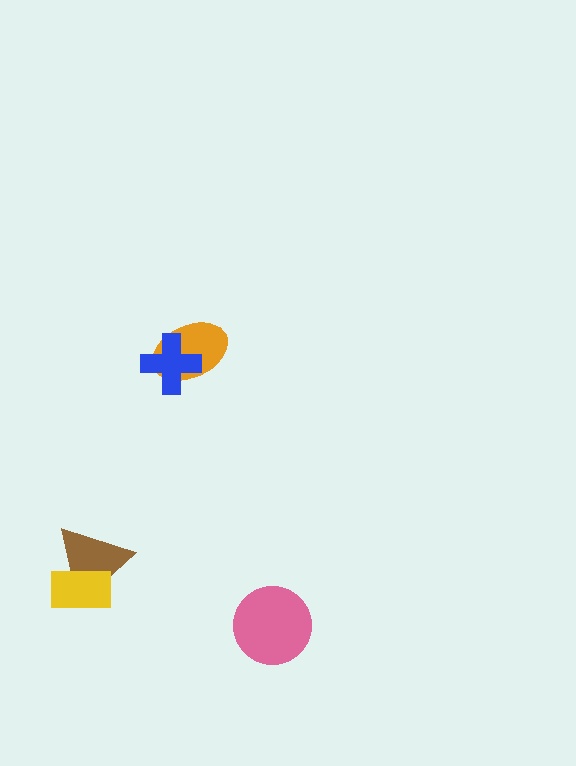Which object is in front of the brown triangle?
The yellow rectangle is in front of the brown triangle.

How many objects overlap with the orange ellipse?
1 object overlaps with the orange ellipse.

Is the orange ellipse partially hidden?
Yes, it is partially covered by another shape.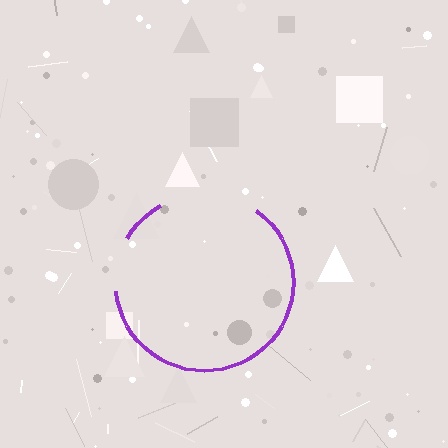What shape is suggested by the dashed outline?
The dashed outline suggests a circle.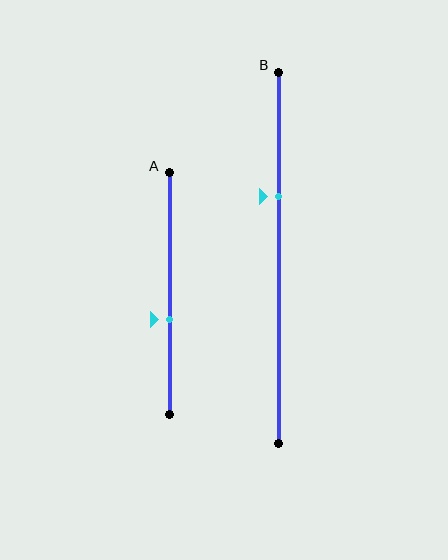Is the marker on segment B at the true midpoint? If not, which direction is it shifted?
No, the marker on segment B is shifted upward by about 17% of the segment length.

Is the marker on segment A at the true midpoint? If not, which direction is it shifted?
No, the marker on segment A is shifted downward by about 10% of the segment length.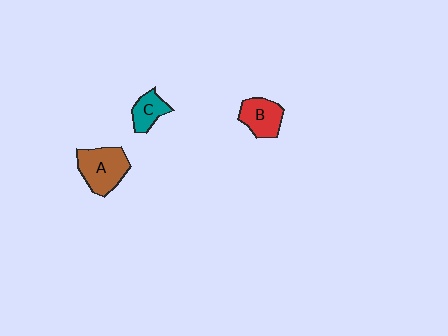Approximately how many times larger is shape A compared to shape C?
Approximately 1.8 times.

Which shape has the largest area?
Shape A (brown).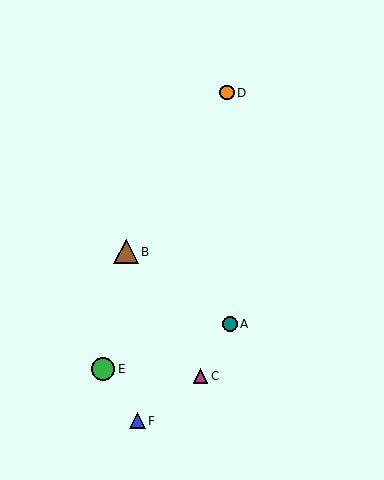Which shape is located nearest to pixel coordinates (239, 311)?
The teal circle (labeled A) at (230, 324) is nearest to that location.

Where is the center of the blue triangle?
The center of the blue triangle is at (137, 421).